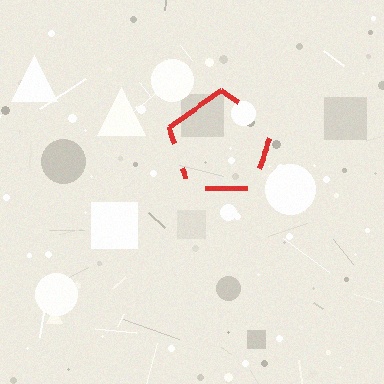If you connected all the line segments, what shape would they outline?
They would outline a pentagon.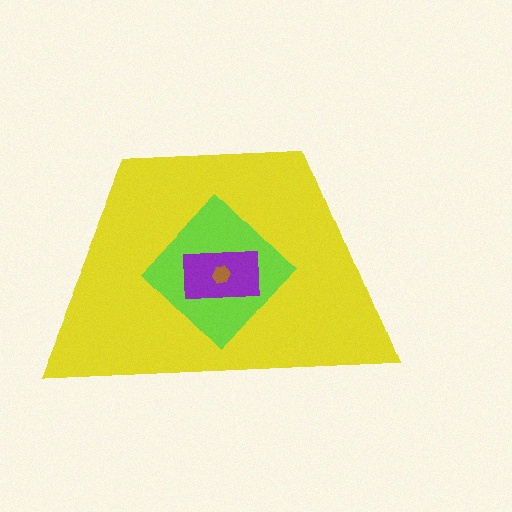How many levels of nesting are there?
4.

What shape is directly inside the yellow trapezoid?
The lime diamond.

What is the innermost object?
The brown hexagon.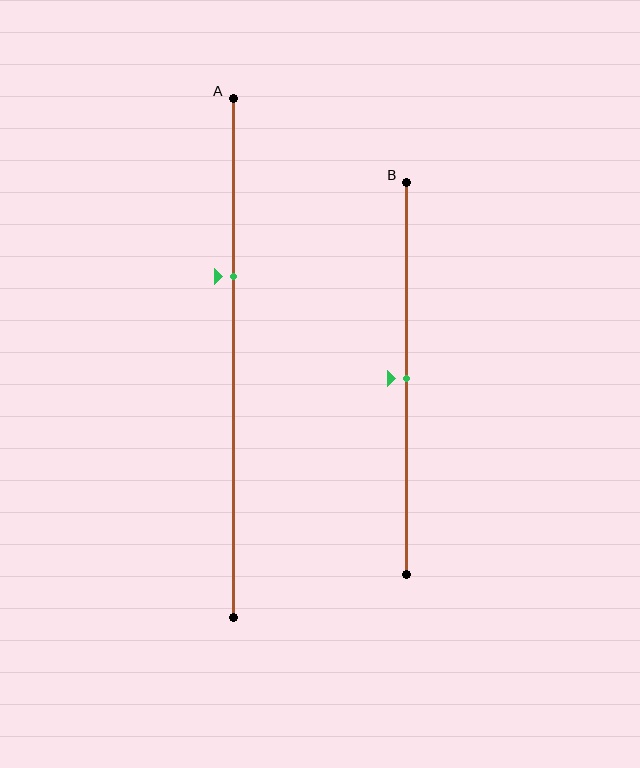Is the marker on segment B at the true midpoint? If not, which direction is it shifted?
Yes, the marker on segment B is at the true midpoint.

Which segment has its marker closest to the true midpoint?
Segment B has its marker closest to the true midpoint.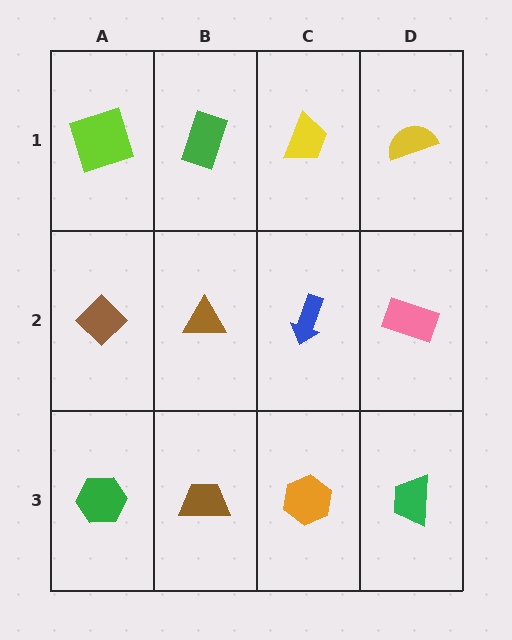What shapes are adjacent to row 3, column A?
A brown diamond (row 2, column A), a brown trapezoid (row 3, column B).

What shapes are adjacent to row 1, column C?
A blue arrow (row 2, column C), a green rectangle (row 1, column B), a yellow semicircle (row 1, column D).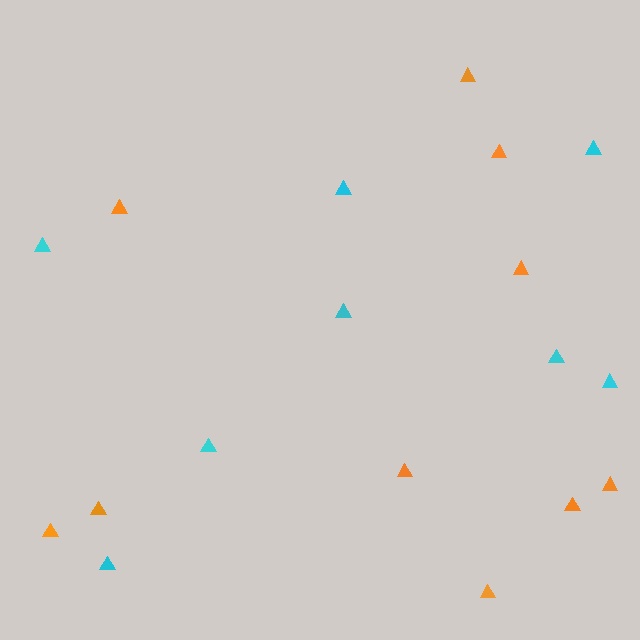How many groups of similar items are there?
There are 2 groups: one group of orange triangles (10) and one group of cyan triangles (8).